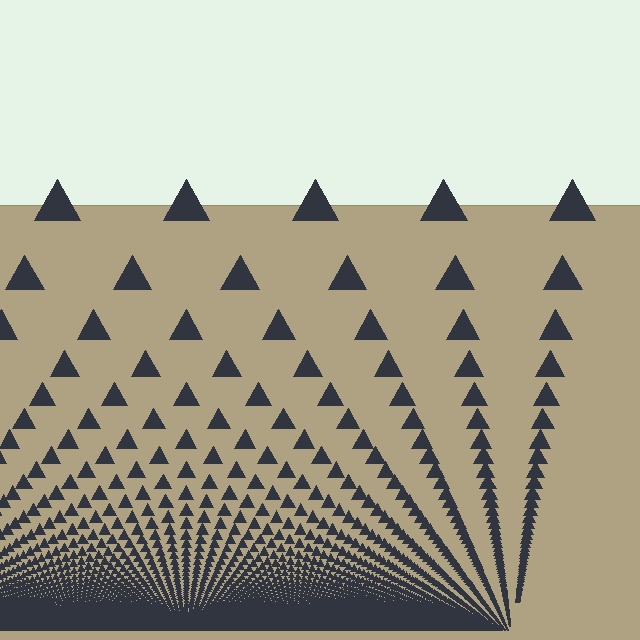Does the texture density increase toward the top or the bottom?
Density increases toward the bottom.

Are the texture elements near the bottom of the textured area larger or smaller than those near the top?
Smaller. The gradient is inverted — elements near the bottom are smaller and denser.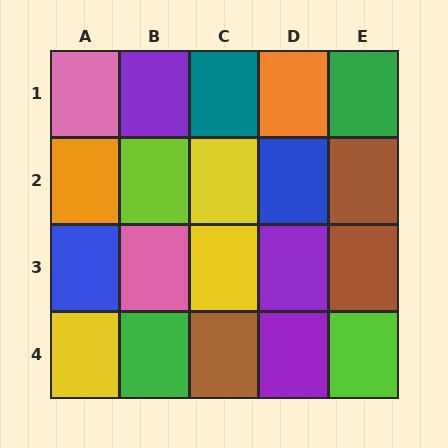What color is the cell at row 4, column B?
Green.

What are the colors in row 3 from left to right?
Blue, pink, yellow, purple, brown.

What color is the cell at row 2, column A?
Orange.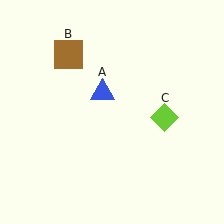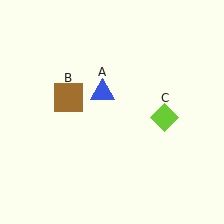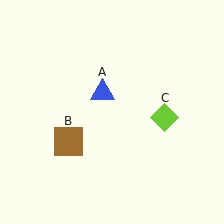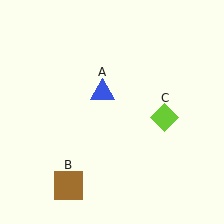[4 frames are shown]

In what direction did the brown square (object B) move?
The brown square (object B) moved down.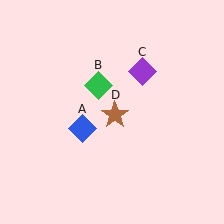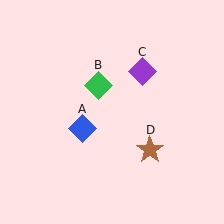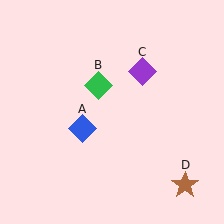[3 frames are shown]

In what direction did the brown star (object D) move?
The brown star (object D) moved down and to the right.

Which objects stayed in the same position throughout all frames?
Blue diamond (object A) and green diamond (object B) and purple diamond (object C) remained stationary.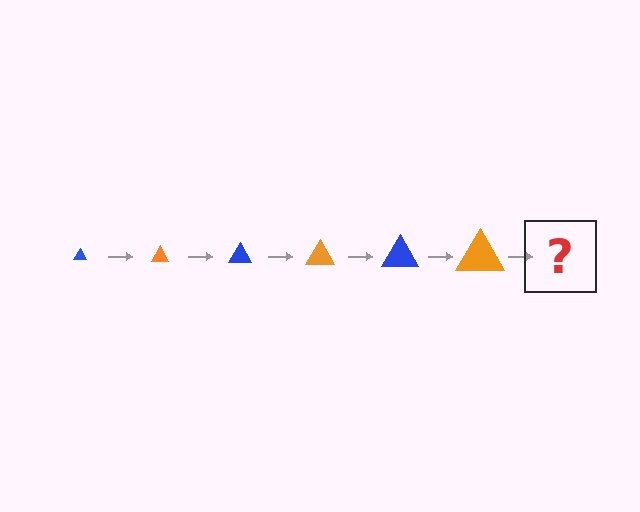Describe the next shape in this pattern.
It should be a blue triangle, larger than the previous one.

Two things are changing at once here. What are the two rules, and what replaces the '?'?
The two rules are that the triangle grows larger each step and the color cycles through blue and orange. The '?' should be a blue triangle, larger than the previous one.